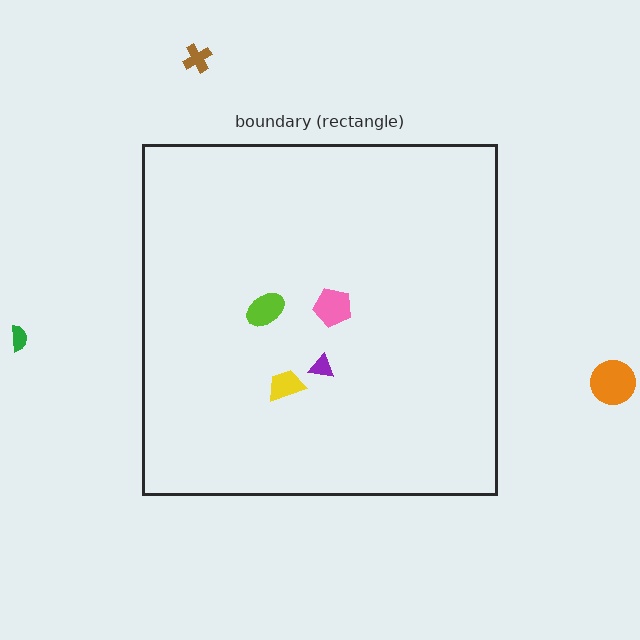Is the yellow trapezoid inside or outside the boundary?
Inside.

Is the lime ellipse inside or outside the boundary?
Inside.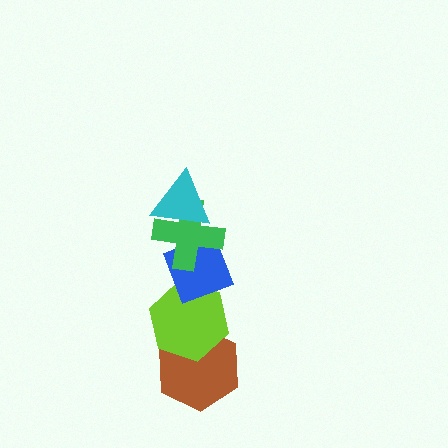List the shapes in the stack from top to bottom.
From top to bottom: the cyan triangle, the green cross, the blue diamond, the lime hexagon, the brown hexagon.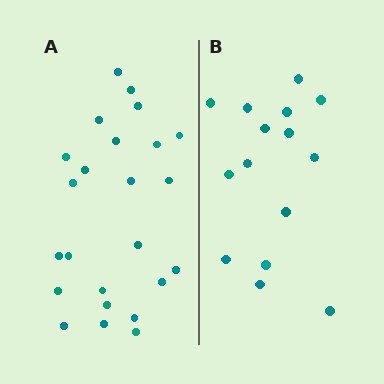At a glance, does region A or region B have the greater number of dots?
Region A (the left region) has more dots.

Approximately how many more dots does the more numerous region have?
Region A has roughly 8 or so more dots than region B.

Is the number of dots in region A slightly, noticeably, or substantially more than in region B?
Region A has substantially more. The ratio is roughly 1.6 to 1.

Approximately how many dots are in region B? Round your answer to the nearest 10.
About 20 dots. (The exact count is 15, which rounds to 20.)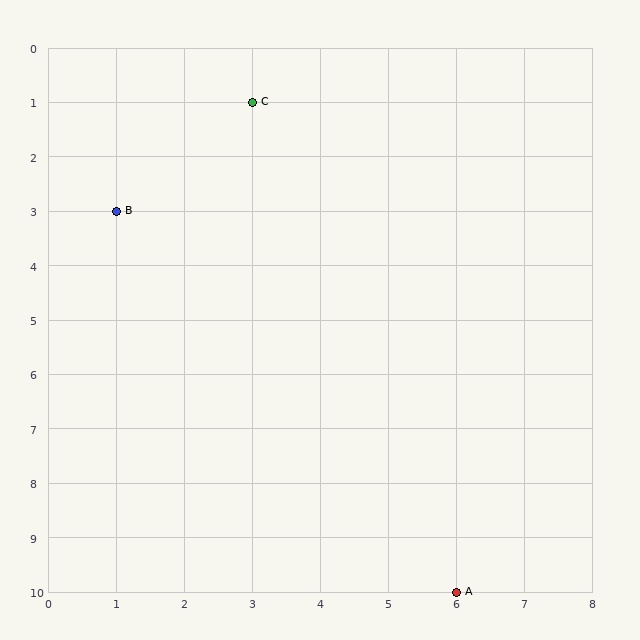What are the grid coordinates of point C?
Point C is at grid coordinates (3, 1).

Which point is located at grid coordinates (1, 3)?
Point B is at (1, 3).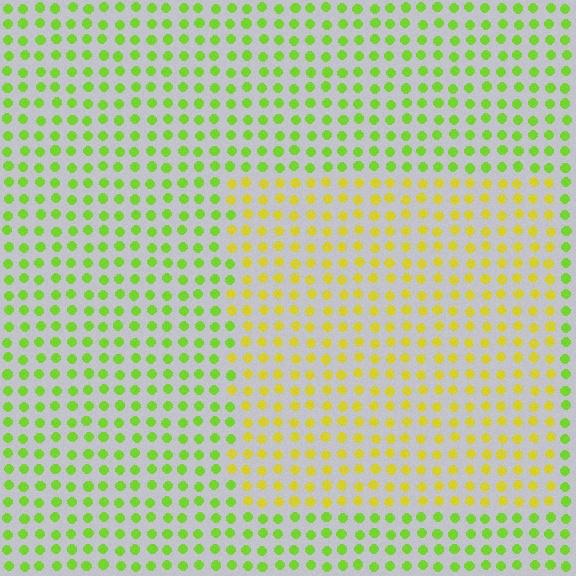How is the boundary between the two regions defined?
The boundary is defined purely by a slight shift in hue (about 37 degrees). Spacing, size, and orientation are identical on both sides.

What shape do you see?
I see a rectangle.